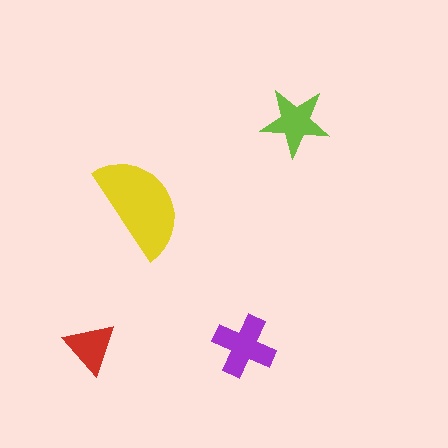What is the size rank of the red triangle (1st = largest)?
4th.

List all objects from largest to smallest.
The yellow semicircle, the purple cross, the lime star, the red triangle.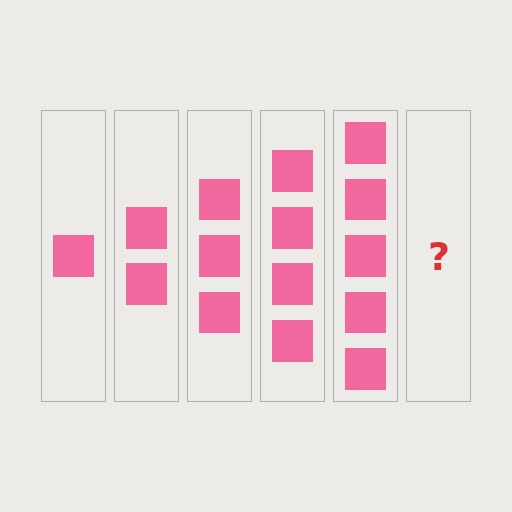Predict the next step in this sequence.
The next step is 6 squares.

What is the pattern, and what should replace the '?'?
The pattern is that each step adds one more square. The '?' should be 6 squares.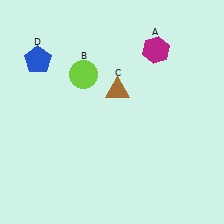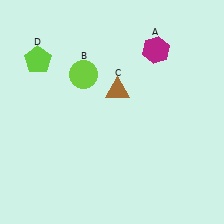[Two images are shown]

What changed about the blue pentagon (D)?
In Image 1, D is blue. In Image 2, it changed to lime.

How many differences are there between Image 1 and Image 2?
There is 1 difference between the two images.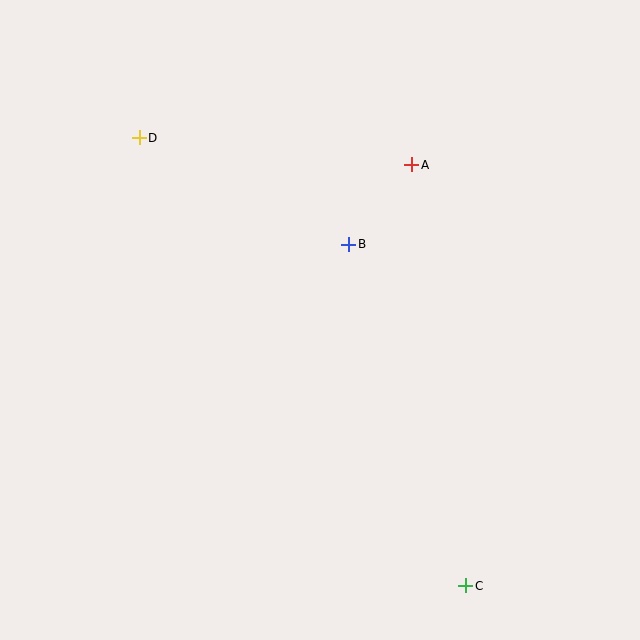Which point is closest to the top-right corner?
Point A is closest to the top-right corner.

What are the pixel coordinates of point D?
Point D is at (139, 138).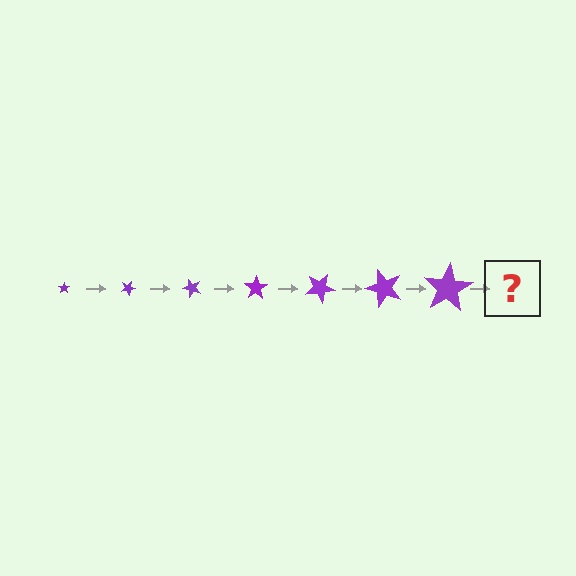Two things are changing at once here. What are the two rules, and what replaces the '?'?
The two rules are that the star grows larger each step and it rotates 25 degrees each step. The '?' should be a star, larger than the previous one and rotated 175 degrees from the start.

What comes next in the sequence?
The next element should be a star, larger than the previous one and rotated 175 degrees from the start.